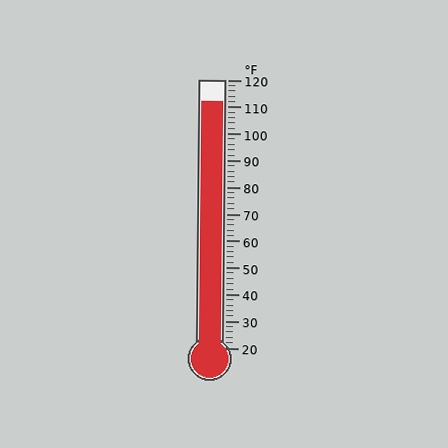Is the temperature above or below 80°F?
The temperature is above 80°F.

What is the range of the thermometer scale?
The thermometer scale ranges from 20°F to 120°F.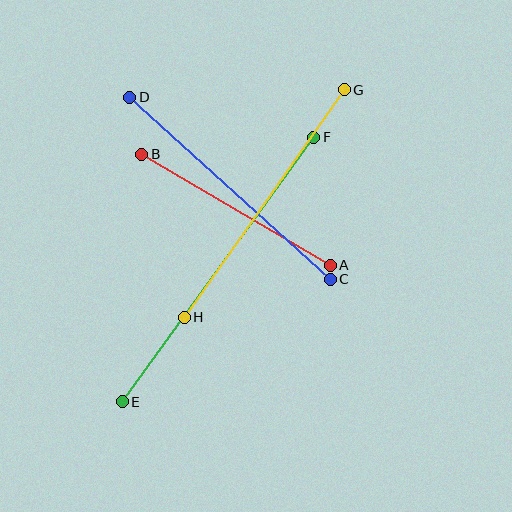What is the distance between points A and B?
The distance is approximately 219 pixels.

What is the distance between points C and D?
The distance is approximately 271 pixels.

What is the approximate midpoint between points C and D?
The midpoint is at approximately (230, 188) pixels.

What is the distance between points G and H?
The distance is approximately 279 pixels.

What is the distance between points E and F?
The distance is approximately 327 pixels.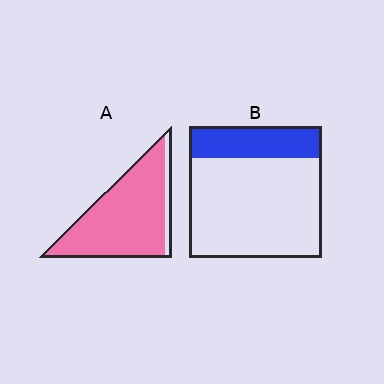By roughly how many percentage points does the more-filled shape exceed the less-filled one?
By roughly 65 percentage points (A over B).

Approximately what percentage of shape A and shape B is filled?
A is approximately 90% and B is approximately 25%.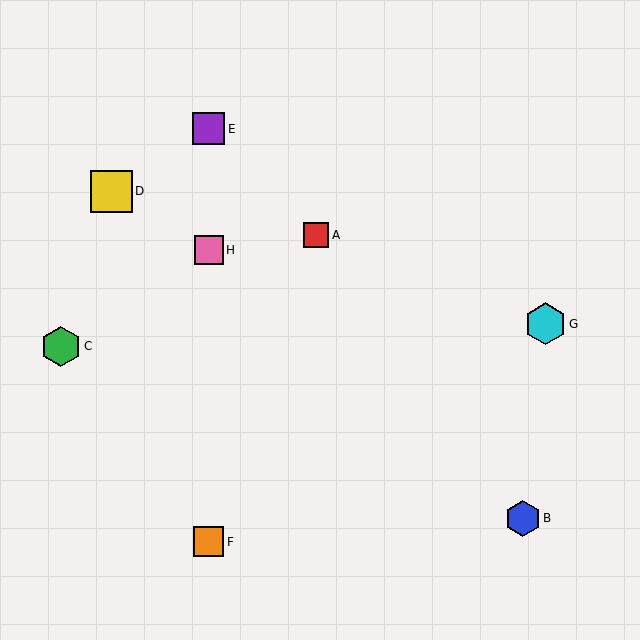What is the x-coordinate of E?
Object E is at x≈209.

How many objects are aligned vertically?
3 objects (E, F, H) are aligned vertically.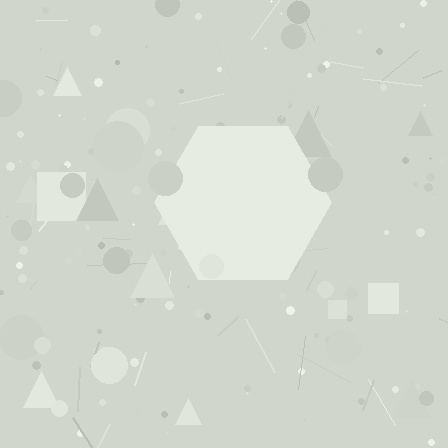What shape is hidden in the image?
A hexagon is hidden in the image.